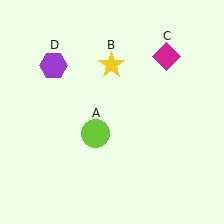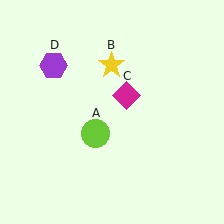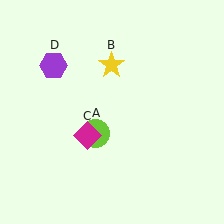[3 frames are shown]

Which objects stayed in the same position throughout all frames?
Lime circle (object A) and yellow star (object B) and purple hexagon (object D) remained stationary.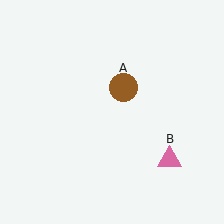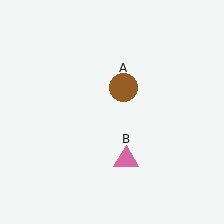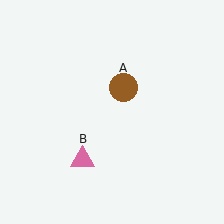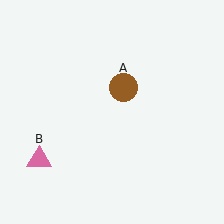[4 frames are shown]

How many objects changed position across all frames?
1 object changed position: pink triangle (object B).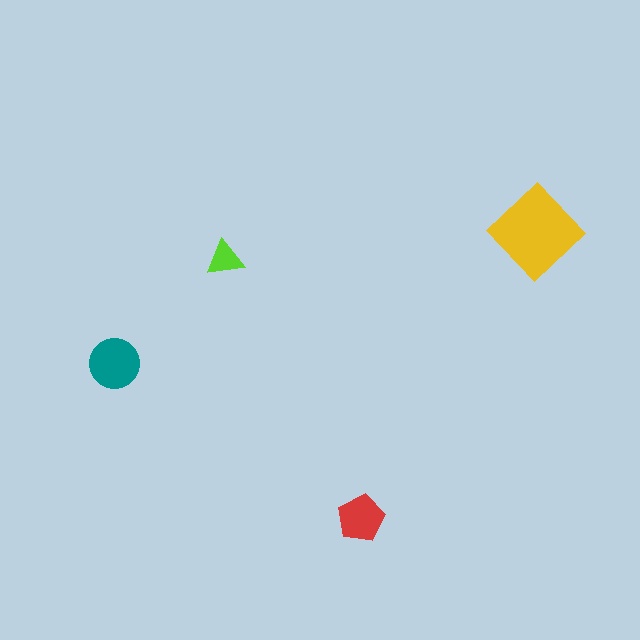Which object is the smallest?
The lime triangle.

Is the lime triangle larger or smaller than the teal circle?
Smaller.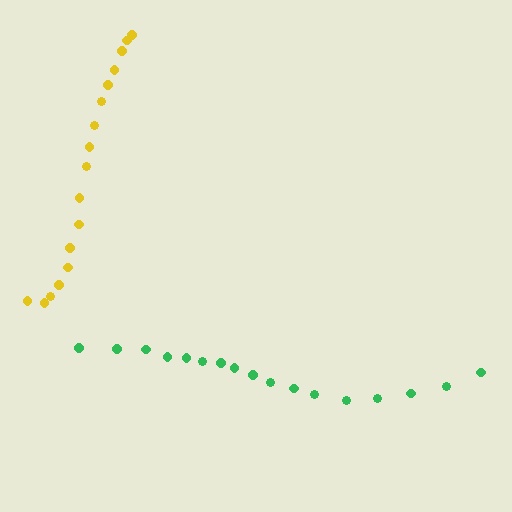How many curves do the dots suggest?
There are 2 distinct paths.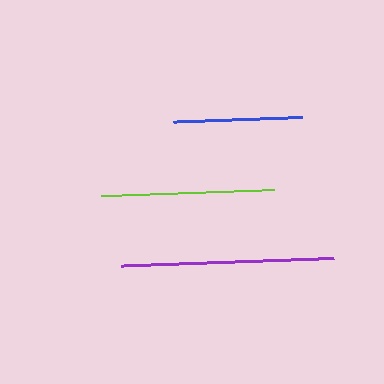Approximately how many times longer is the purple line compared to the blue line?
The purple line is approximately 1.7 times the length of the blue line.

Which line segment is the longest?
The purple line is the longest at approximately 213 pixels.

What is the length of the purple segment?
The purple segment is approximately 213 pixels long.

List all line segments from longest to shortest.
From longest to shortest: purple, lime, blue.